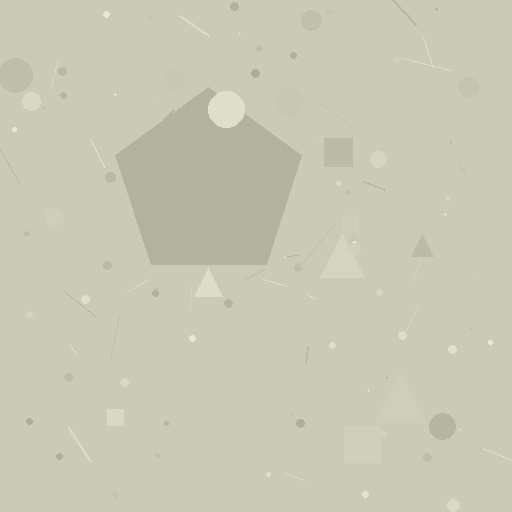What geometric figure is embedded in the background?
A pentagon is embedded in the background.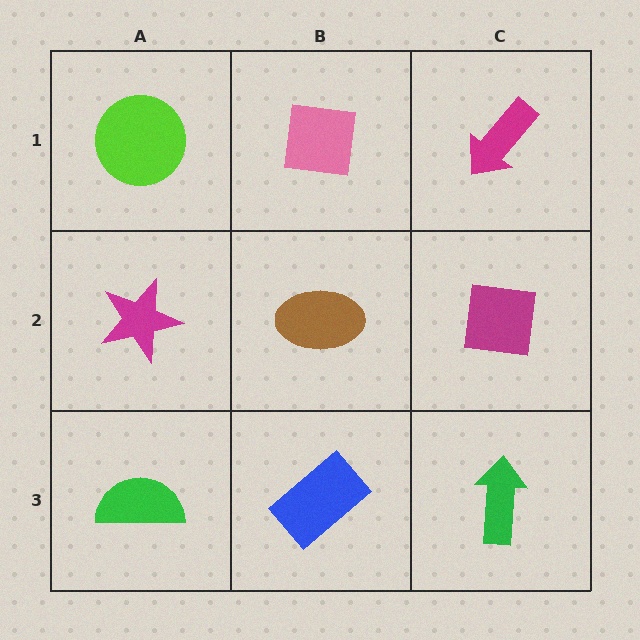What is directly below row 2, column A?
A green semicircle.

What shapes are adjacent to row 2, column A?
A lime circle (row 1, column A), a green semicircle (row 3, column A), a brown ellipse (row 2, column B).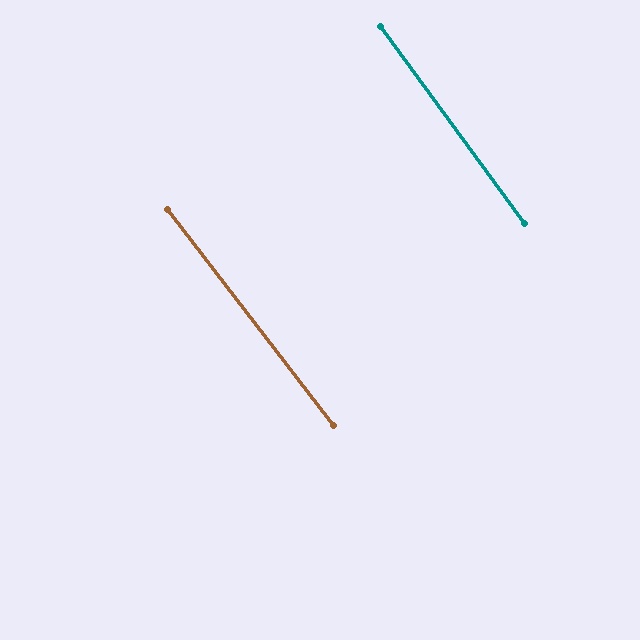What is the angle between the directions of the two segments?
Approximately 1 degree.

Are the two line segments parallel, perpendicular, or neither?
Parallel — their directions differ by only 1.4°.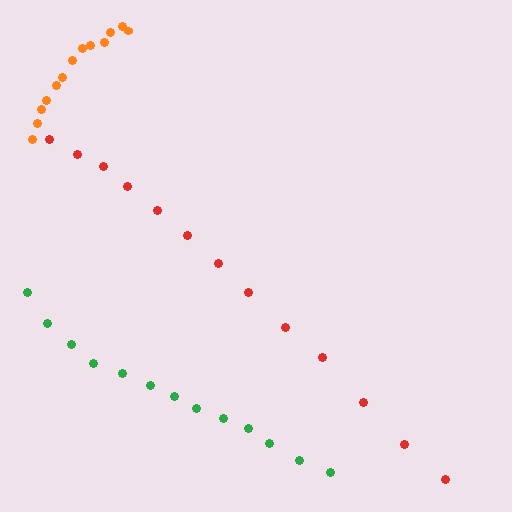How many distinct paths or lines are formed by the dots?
There are 3 distinct paths.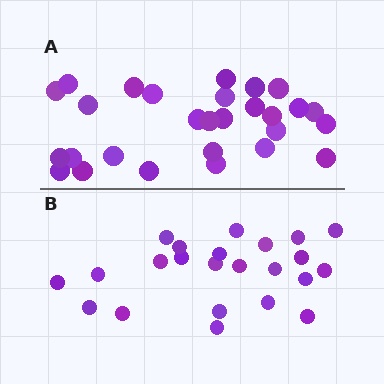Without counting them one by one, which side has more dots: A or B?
Region A (the top region) has more dots.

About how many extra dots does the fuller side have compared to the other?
Region A has about 5 more dots than region B.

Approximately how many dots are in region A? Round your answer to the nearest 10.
About 30 dots. (The exact count is 28, which rounds to 30.)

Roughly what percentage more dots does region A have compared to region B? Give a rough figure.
About 20% more.